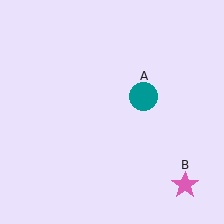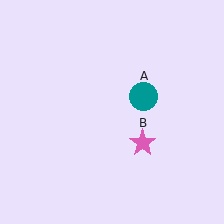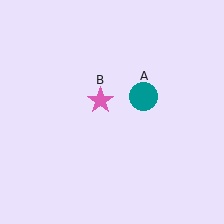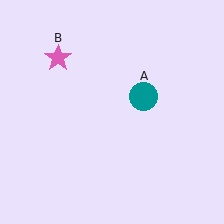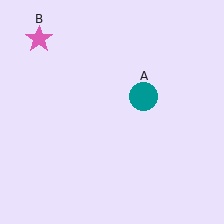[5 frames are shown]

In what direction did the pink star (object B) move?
The pink star (object B) moved up and to the left.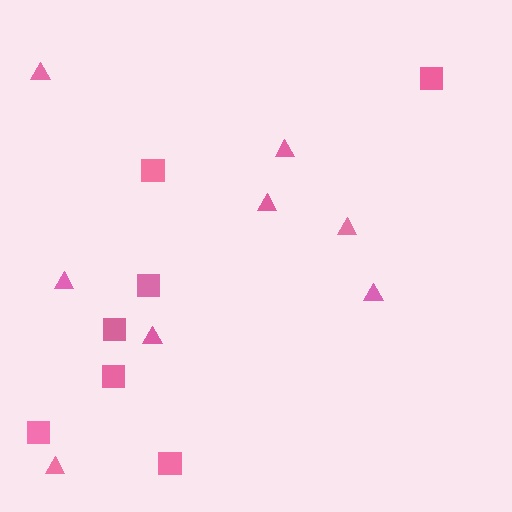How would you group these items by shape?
There are 2 groups: one group of triangles (8) and one group of squares (7).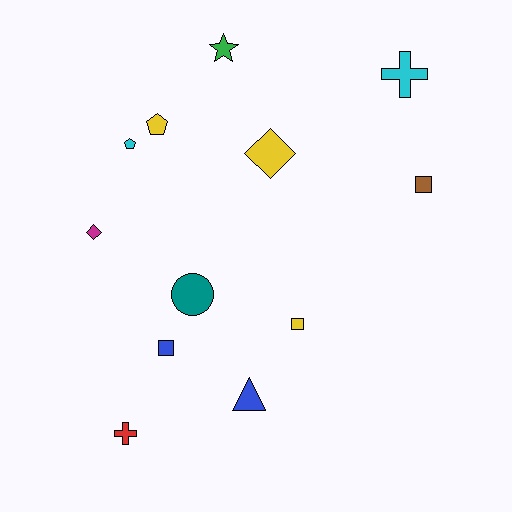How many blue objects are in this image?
There are 2 blue objects.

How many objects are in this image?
There are 12 objects.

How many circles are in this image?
There is 1 circle.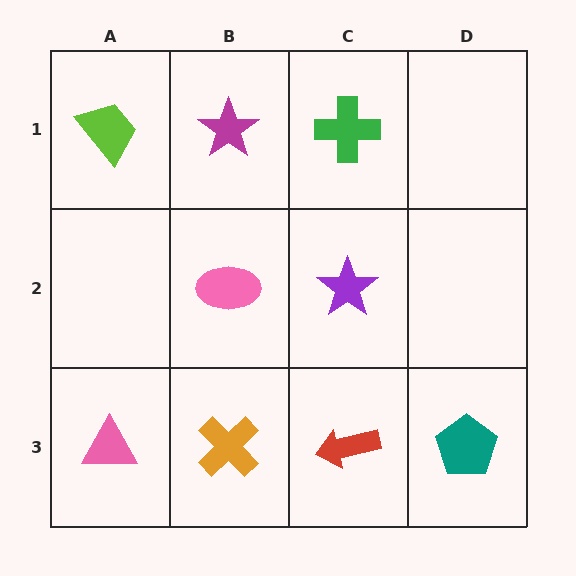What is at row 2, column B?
A pink ellipse.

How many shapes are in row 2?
2 shapes.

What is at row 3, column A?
A pink triangle.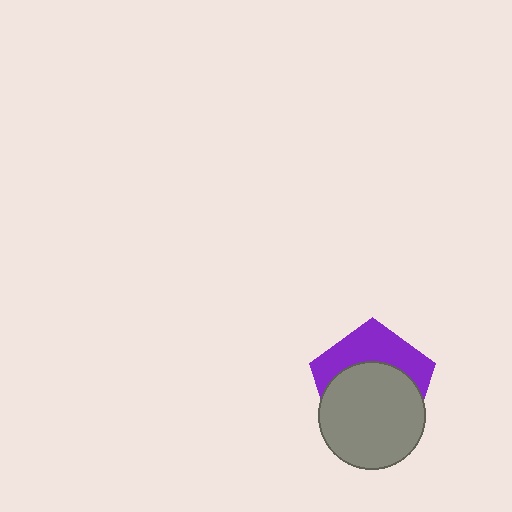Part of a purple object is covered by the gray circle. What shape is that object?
It is a pentagon.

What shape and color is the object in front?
The object in front is a gray circle.